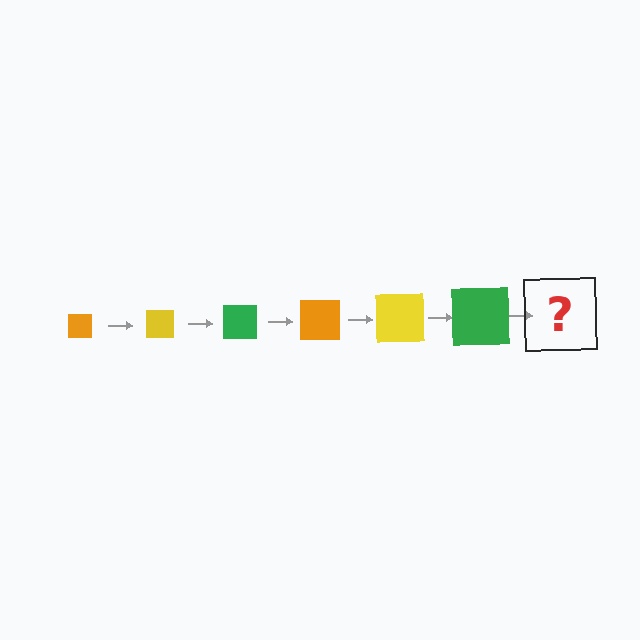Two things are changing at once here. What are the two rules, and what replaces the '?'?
The two rules are that the square grows larger each step and the color cycles through orange, yellow, and green. The '?' should be an orange square, larger than the previous one.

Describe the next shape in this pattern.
It should be an orange square, larger than the previous one.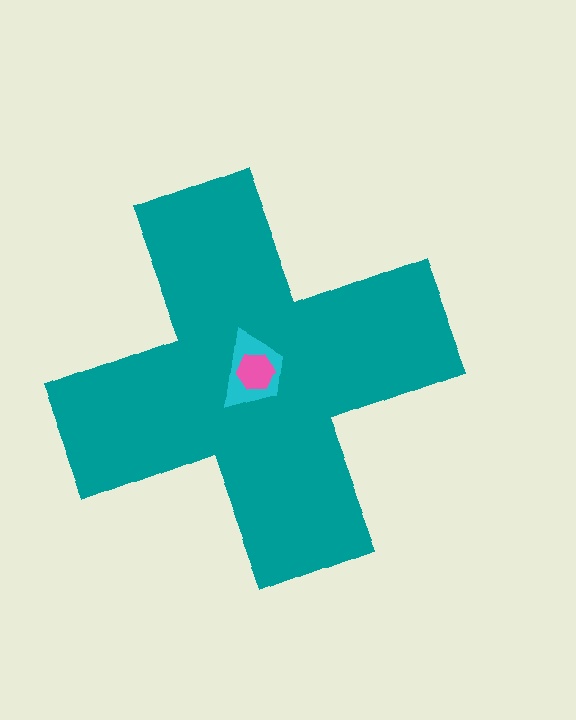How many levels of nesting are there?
3.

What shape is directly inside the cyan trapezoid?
The pink hexagon.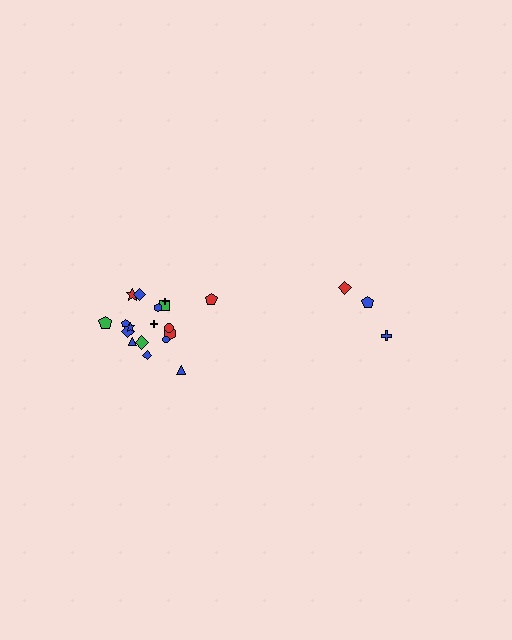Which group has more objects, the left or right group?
The left group.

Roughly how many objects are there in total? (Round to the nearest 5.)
Roughly 20 objects in total.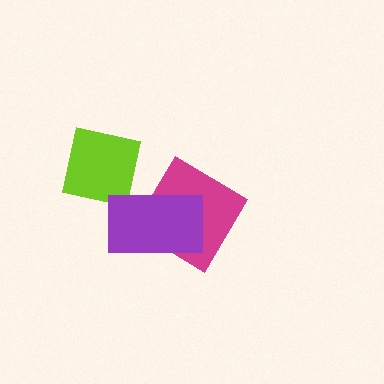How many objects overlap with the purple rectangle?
1 object overlaps with the purple rectangle.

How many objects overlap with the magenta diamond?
1 object overlaps with the magenta diamond.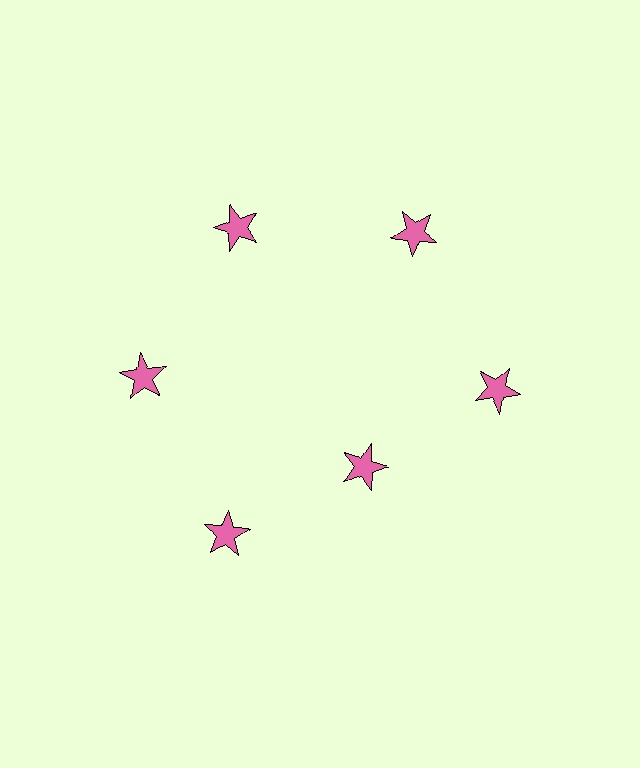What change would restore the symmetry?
The symmetry would be restored by moving it outward, back onto the ring so that all 6 stars sit at equal angles and equal distance from the center.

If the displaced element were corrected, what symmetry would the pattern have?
It would have 6-fold rotational symmetry — the pattern would map onto itself every 60 degrees.